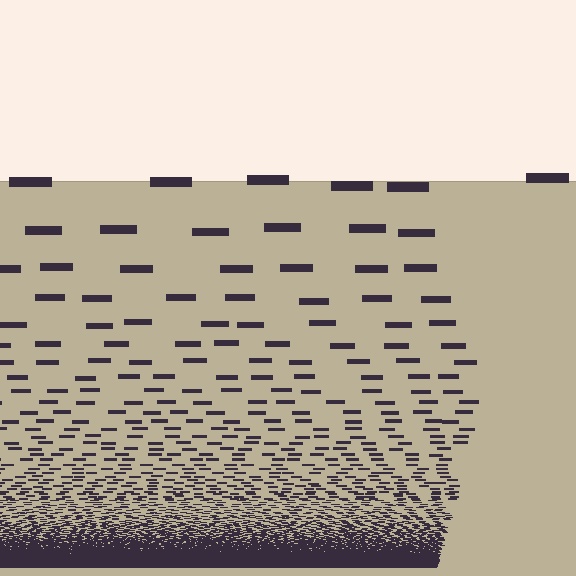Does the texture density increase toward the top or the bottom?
Density increases toward the bottom.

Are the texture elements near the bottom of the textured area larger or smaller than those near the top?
Smaller. The gradient is inverted — elements near the bottom are smaller and denser.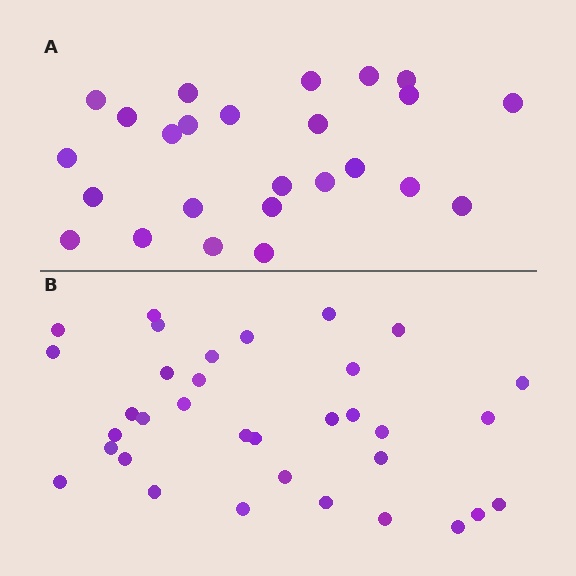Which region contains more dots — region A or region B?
Region B (the bottom region) has more dots.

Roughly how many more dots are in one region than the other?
Region B has roughly 8 or so more dots than region A.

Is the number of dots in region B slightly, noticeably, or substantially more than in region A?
Region B has noticeably more, but not dramatically so. The ratio is roughly 1.4 to 1.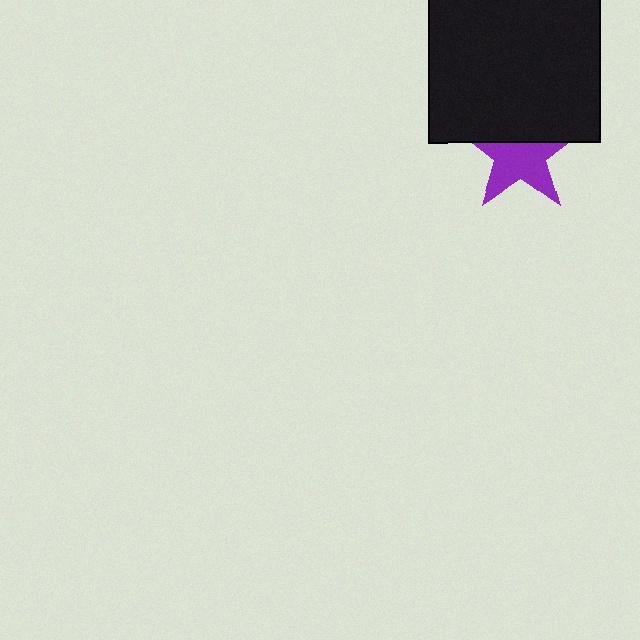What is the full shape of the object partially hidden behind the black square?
The partially hidden object is a purple star.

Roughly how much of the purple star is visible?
About half of it is visible (roughly 61%).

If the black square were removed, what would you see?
You would see the complete purple star.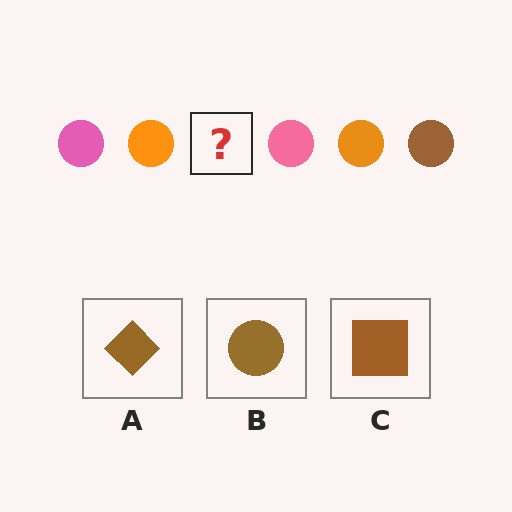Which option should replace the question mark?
Option B.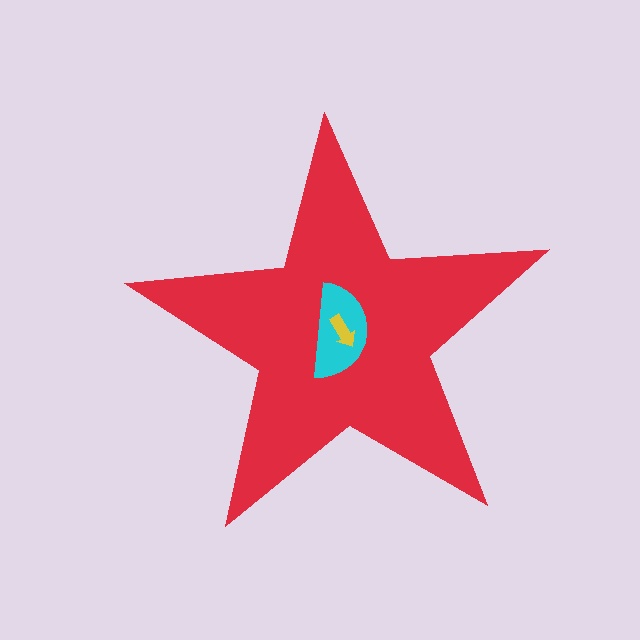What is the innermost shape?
The yellow arrow.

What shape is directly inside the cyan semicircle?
The yellow arrow.